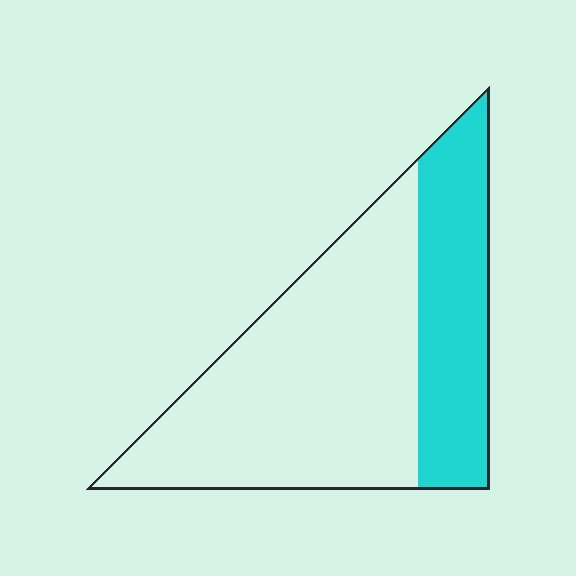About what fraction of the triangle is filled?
About one third (1/3).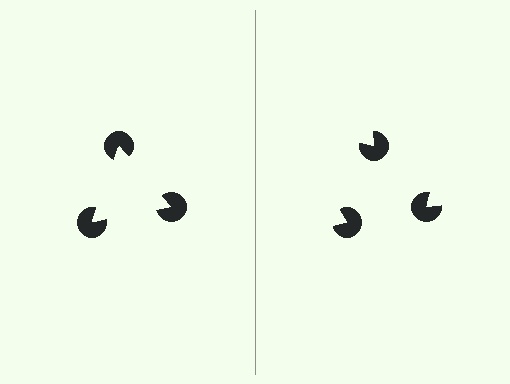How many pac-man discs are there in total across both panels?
6 — 3 on each side.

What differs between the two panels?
The pac-man discs are positioned identically on both sides; only the wedge orientations differ. On the left they align to a triangle; on the right they are misaligned.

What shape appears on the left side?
An illusory triangle.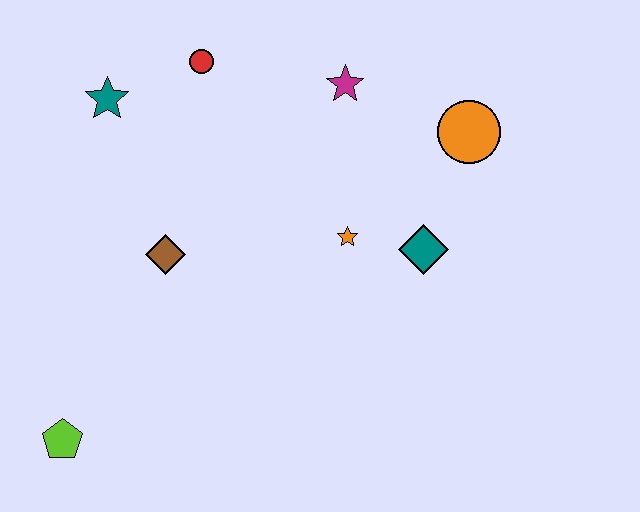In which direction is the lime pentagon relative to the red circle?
The lime pentagon is below the red circle.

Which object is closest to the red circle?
The teal star is closest to the red circle.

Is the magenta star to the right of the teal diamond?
No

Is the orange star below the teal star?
Yes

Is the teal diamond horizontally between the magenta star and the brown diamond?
No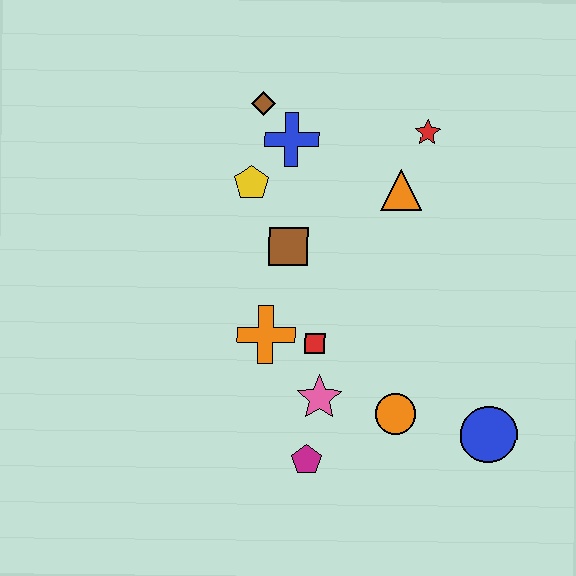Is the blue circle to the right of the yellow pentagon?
Yes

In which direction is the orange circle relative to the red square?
The orange circle is to the right of the red square.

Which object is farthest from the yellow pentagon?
The blue circle is farthest from the yellow pentagon.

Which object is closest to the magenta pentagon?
The pink star is closest to the magenta pentagon.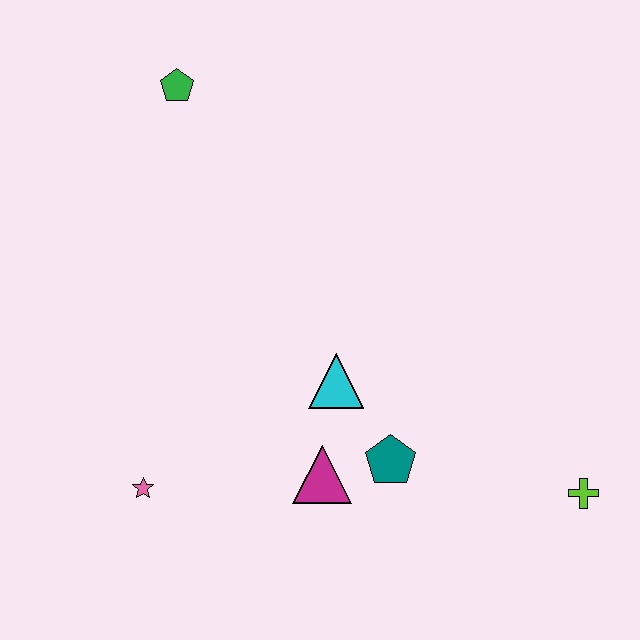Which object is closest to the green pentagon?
The cyan triangle is closest to the green pentagon.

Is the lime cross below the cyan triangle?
Yes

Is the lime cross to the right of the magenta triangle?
Yes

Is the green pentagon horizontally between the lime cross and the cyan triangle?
No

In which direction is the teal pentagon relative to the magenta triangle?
The teal pentagon is to the right of the magenta triangle.